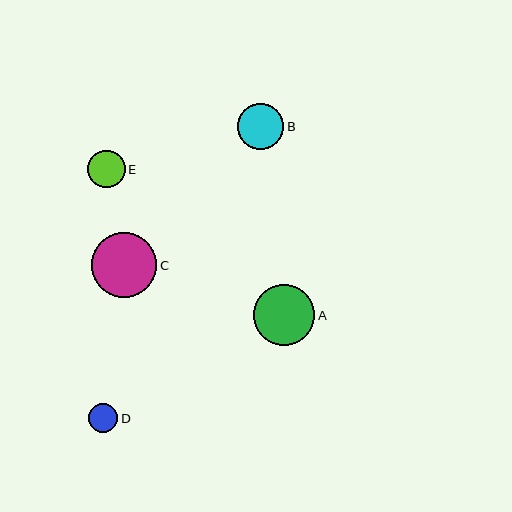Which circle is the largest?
Circle C is the largest with a size of approximately 65 pixels.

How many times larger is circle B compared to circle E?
Circle B is approximately 1.2 times the size of circle E.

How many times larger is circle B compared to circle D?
Circle B is approximately 1.6 times the size of circle D.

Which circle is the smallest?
Circle D is the smallest with a size of approximately 29 pixels.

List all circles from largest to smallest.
From largest to smallest: C, A, B, E, D.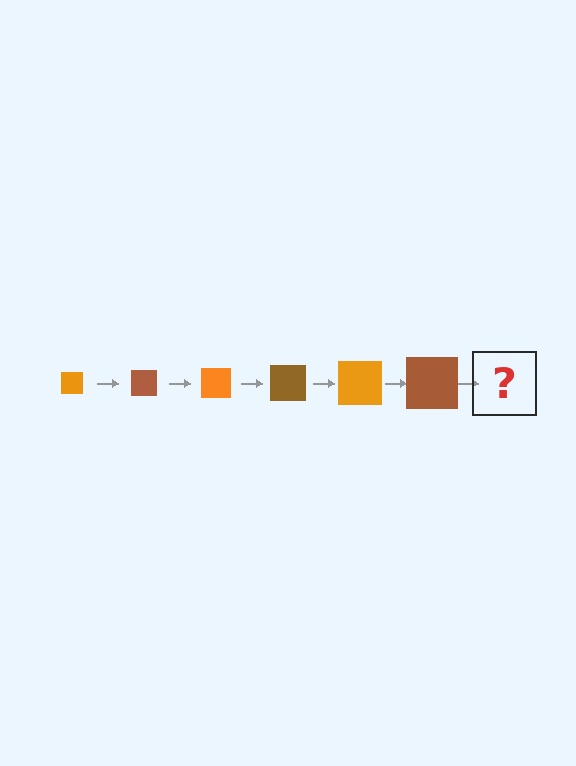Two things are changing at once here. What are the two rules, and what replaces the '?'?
The two rules are that the square grows larger each step and the color cycles through orange and brown. The '?' should be an orange square, larger than the previous one.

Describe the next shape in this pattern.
It should be an orange square, larger than the previous one.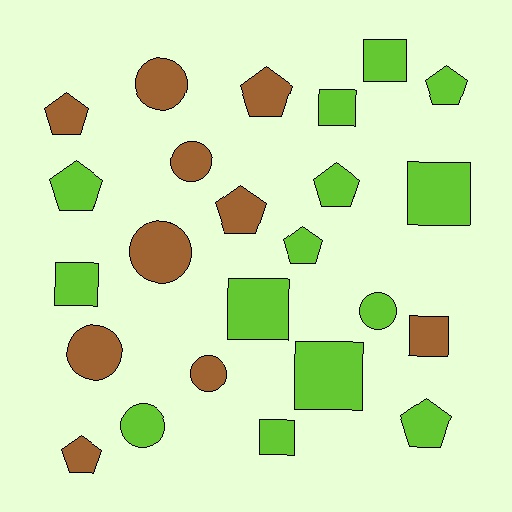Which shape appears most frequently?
Pentagon, with 9 objects.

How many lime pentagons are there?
There are 5 lime pentagons.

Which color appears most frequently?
Lime, with 14 objects.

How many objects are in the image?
There are 24 objects.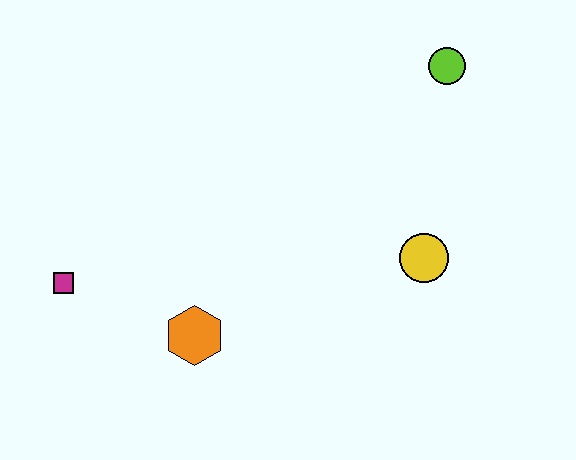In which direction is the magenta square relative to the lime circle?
The magenta square is to the left of the lime circle.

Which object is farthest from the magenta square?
The lime circle is farthest from the magenta square.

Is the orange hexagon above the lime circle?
No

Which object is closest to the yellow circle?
The lime circle is closest to the yellow circle.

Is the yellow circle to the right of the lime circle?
No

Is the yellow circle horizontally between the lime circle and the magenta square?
Yes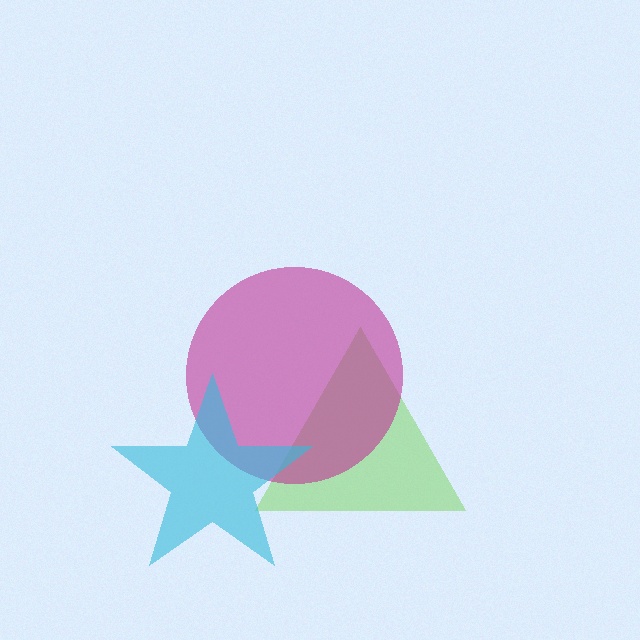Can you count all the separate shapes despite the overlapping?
Yes, there are 3 separate shapes.